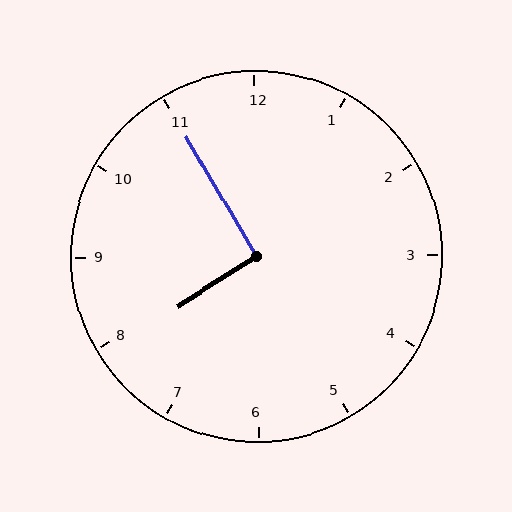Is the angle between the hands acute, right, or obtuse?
It is right.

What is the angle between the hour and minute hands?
Approximately 92 degrees.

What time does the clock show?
7:55.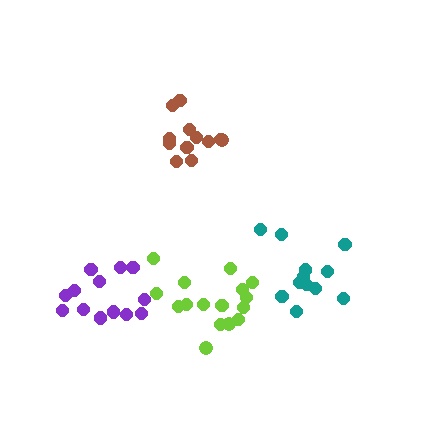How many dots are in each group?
Group 1: 12 dots, Group 2: 13 dots, Group 3: 12 dots, Group 4: 16 dots (53 total).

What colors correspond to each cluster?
The clusters are colored: teal, purple, brown, lime.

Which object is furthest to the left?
The purple cluster is leftmost.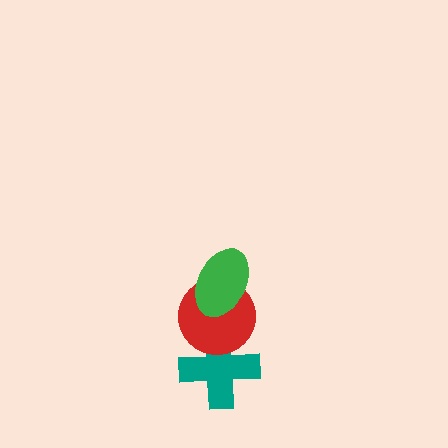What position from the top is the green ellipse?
The green ellipse is 1st from the top.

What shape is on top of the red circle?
The green ellipse is on top of the red circle.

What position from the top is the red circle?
The red circle is 2nd from the top.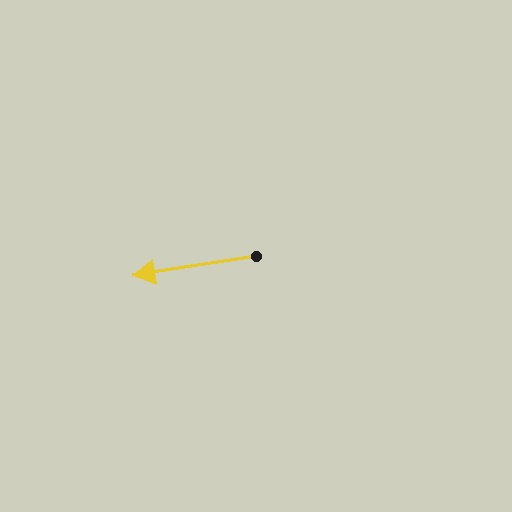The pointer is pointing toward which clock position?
Roughly 9 o'clock.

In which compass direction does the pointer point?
West.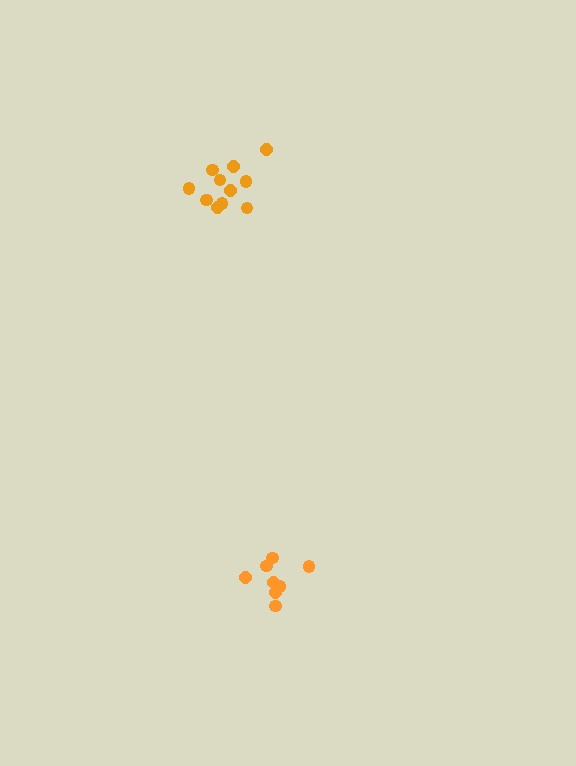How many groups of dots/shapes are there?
There are 2 groups.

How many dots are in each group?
Group 1: 11 dots, Group 2: 8 dots (19 total).